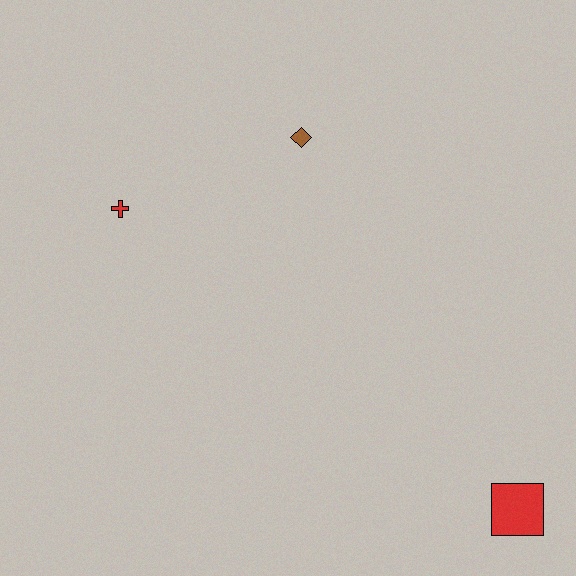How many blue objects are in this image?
There are no blue objects.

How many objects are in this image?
There are 3 objects.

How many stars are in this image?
There are no stars.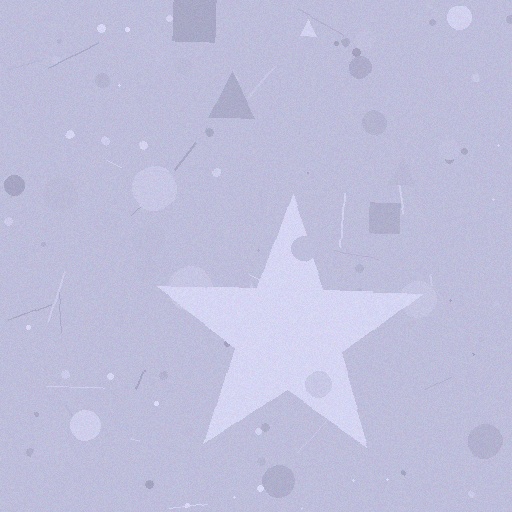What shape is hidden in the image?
A star is hidden in the image.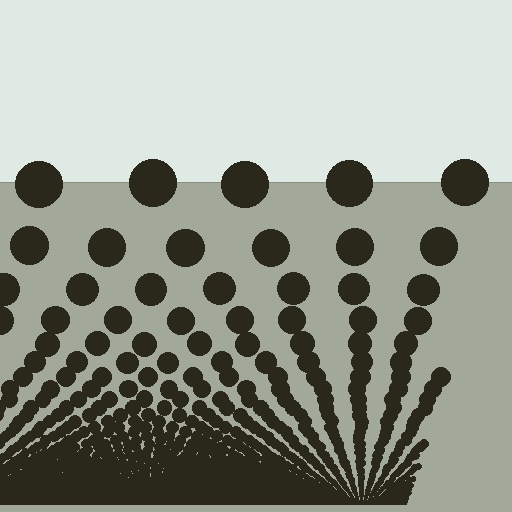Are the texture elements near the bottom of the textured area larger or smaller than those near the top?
Smaller. The gradient is inverted — elements near the bottom are smaller and denser.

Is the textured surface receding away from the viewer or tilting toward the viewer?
The surface appears to tilt toward the viewer. Texture elements get larger and sparser toward the top.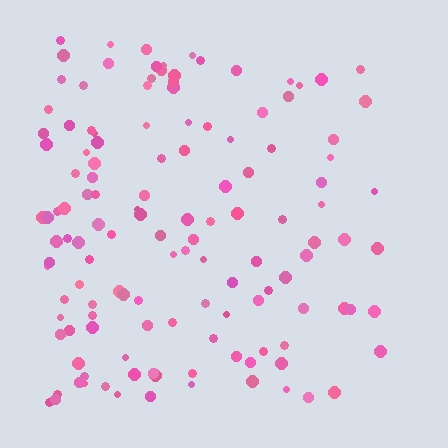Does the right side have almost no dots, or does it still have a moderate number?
Still a moderate number, just noticeably fewer than the left.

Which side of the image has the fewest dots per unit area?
The right.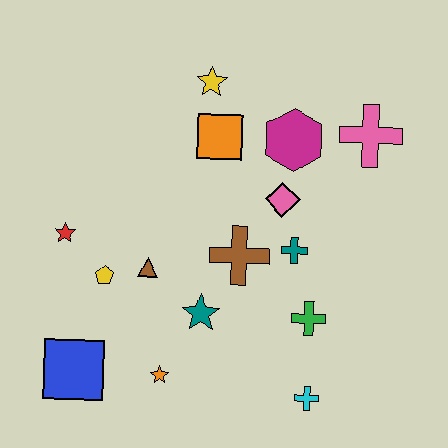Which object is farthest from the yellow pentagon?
The pink cross is farthest from the yellow pentagon.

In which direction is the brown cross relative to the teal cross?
The brown cross is to the left of the teal cross.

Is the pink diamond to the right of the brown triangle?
Yes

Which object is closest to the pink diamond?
The teal cross is closest to the pink diamond.